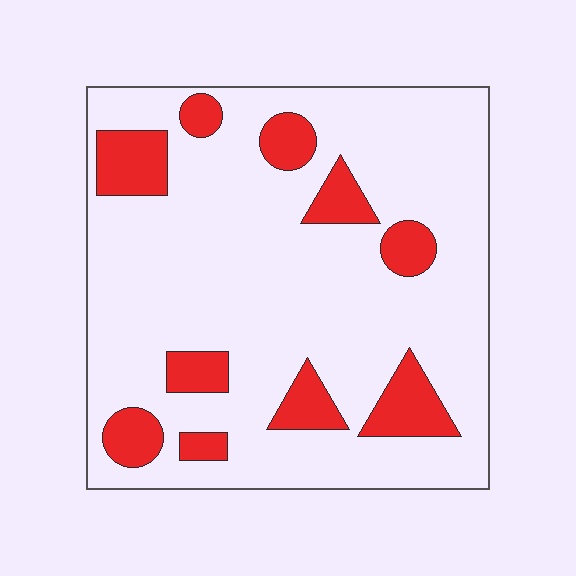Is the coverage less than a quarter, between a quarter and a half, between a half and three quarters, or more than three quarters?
Less than a quarter.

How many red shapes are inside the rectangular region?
10.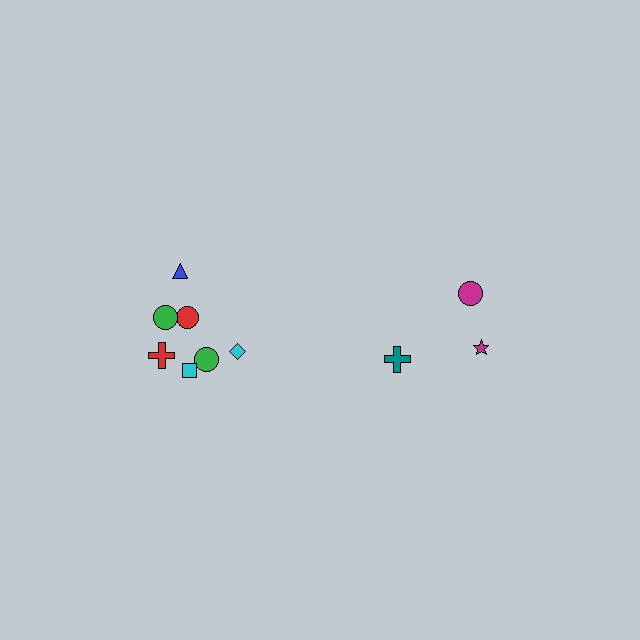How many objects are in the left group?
There are 7 objects.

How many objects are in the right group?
There are 3 objects.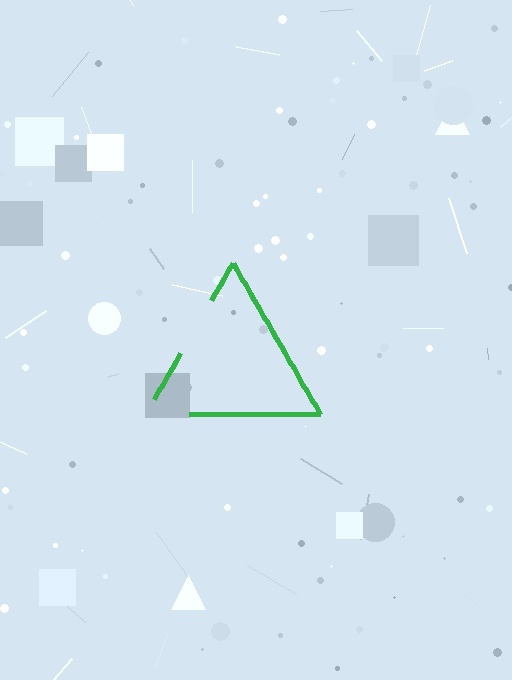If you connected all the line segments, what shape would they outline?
They would outline a triangle.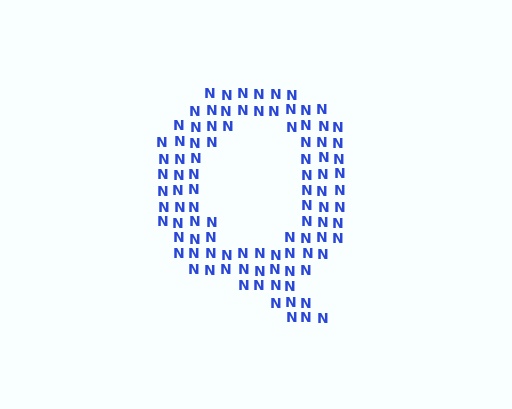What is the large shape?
The large shape is the letter Q.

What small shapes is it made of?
It is made of small letter N's.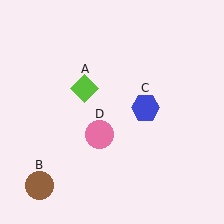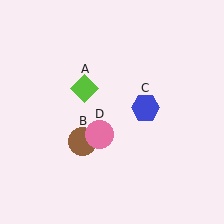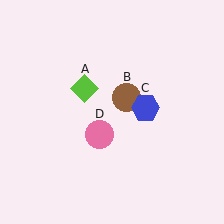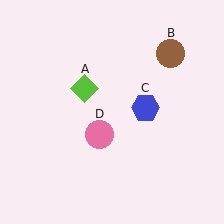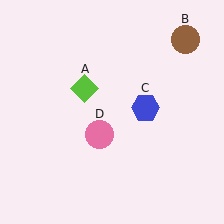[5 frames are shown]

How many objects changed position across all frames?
1 object changed position: brown circle (object B).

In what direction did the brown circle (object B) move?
The brown circle (object B) moved up and to the right.